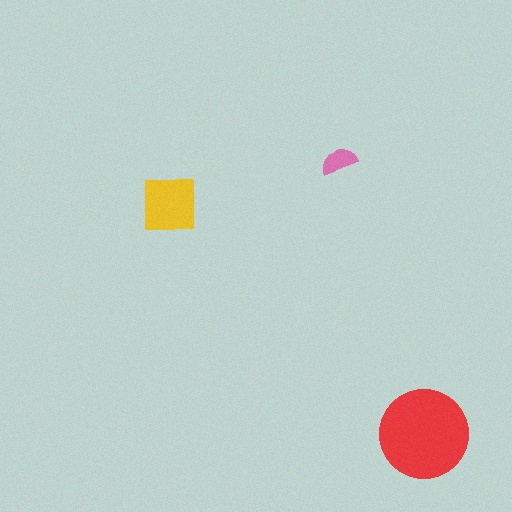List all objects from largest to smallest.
The red circle, the yellow square, the pink semicircle.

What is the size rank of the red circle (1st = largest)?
1st.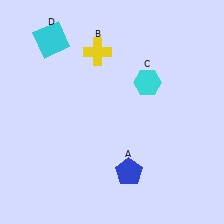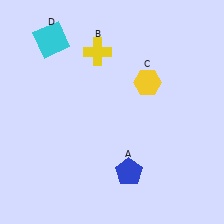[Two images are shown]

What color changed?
The hexagon (C) changed from cyan in Image 1 to yellow in Image 2.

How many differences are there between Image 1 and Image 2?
There is 1 difference between the two images.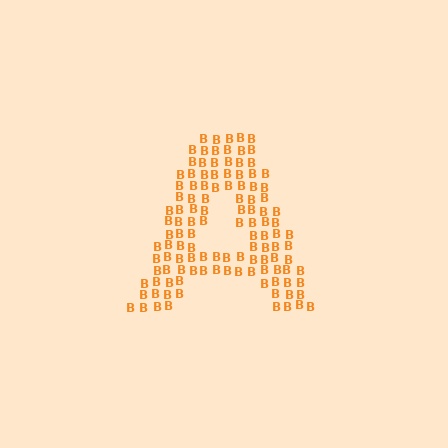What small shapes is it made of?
It is made of small letter B's.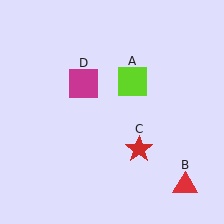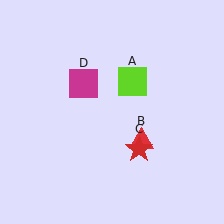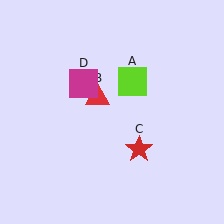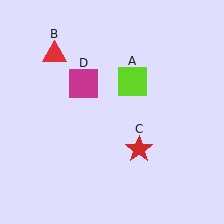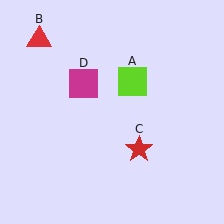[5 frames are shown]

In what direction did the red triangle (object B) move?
The red triangle (object B) moved up and to the left.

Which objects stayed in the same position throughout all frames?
Lime square (object A) and red star (object C) and magenta square (object D) remained stationary.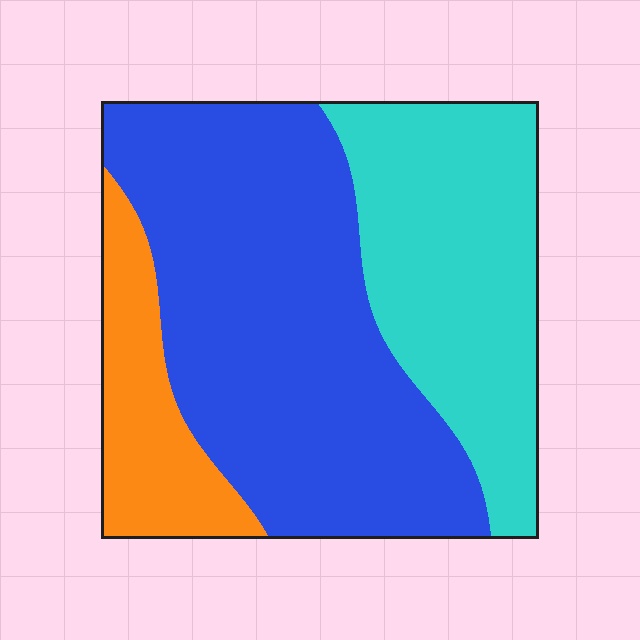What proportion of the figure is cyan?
Cyan takes up about one third (1/3) of the figure.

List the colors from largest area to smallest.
From largest to smallest: blue, cyan, orange.